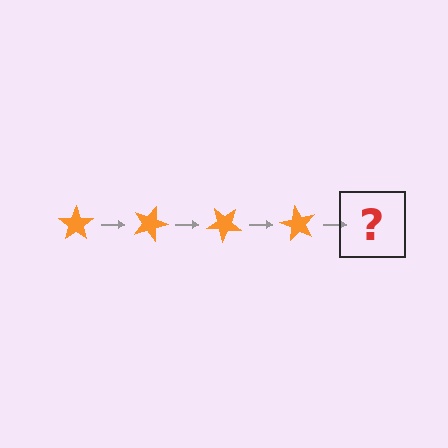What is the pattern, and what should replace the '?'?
The pattern is that the star rotates 20 degrees each step. The '?' should be an orange star rotated 80 degrees.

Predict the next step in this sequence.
The next step is an orange star rotated 80 degrees.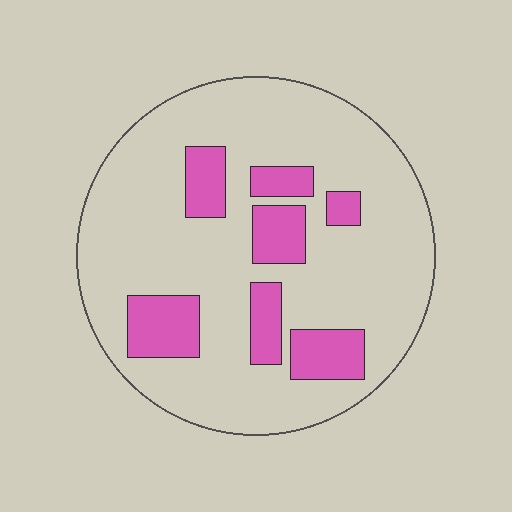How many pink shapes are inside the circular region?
7.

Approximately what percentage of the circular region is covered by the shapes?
Approximately 20%.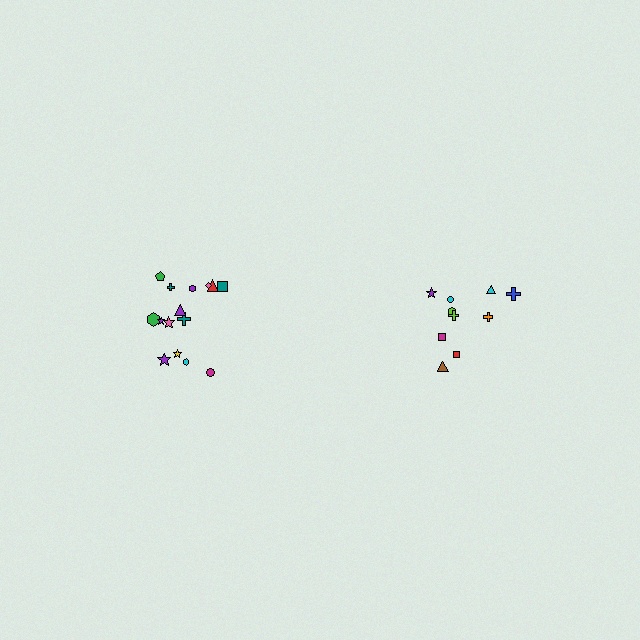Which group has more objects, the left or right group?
The left group.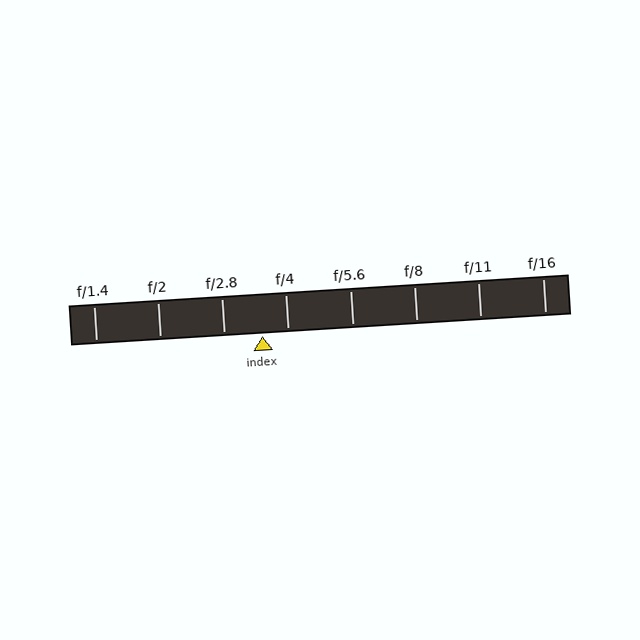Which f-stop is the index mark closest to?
The index mark is closest to f/4.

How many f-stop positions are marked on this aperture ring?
There are 8 f-stop positions marked.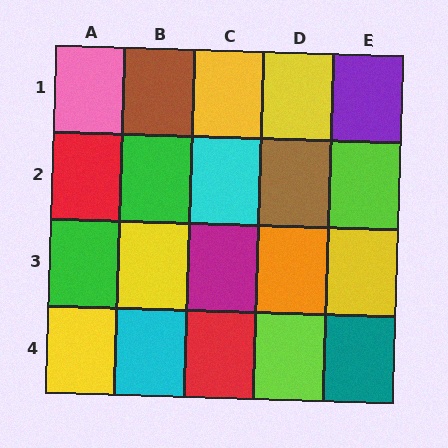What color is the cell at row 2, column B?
Green.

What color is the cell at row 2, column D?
Brown.